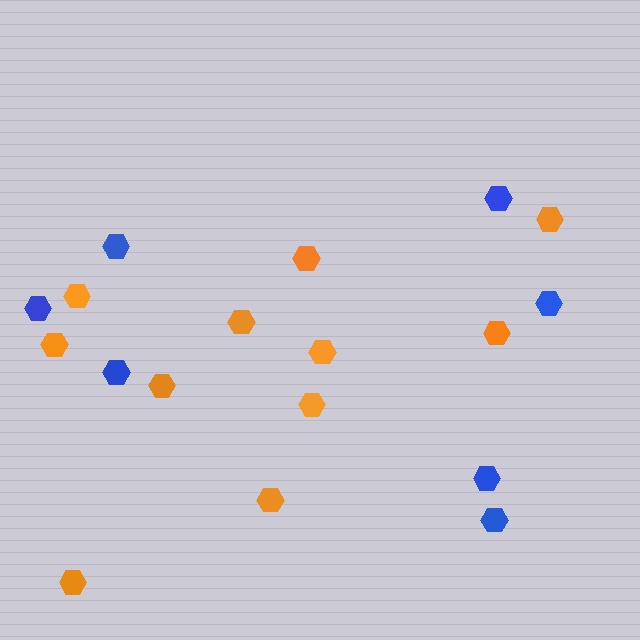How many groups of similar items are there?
There are 2 groups: one group of blue hexagons (7) and one group of orange hexagons (11).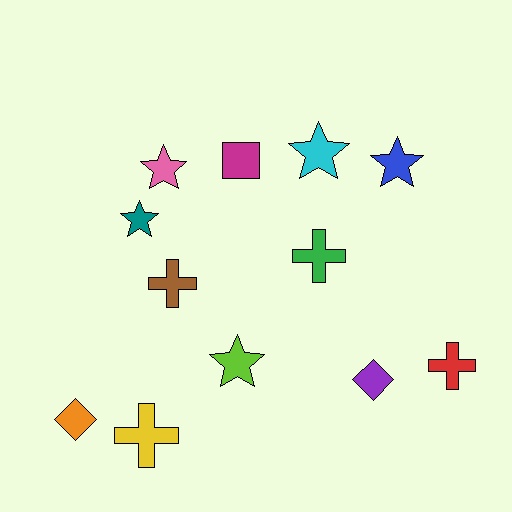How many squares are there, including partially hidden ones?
There is 1 square.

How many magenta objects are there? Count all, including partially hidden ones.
There is 1 magenta object.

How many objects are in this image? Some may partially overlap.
There are 12 objects.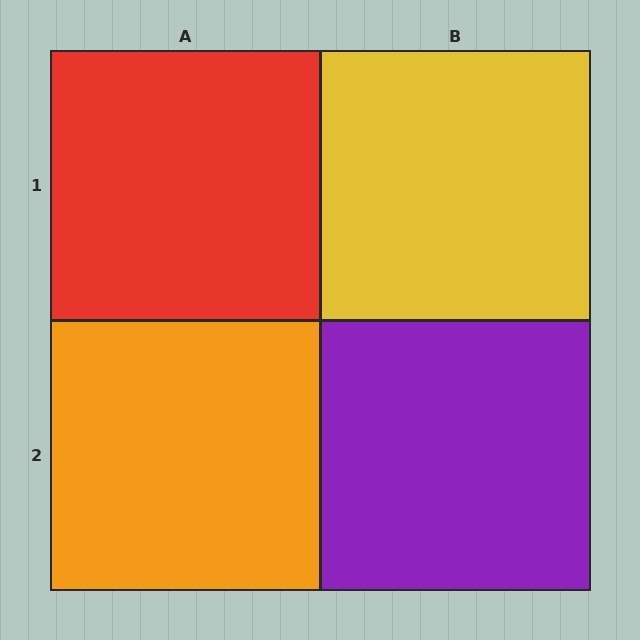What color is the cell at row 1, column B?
Yellow.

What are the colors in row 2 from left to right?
Orange, purple.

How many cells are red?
1 cell is red.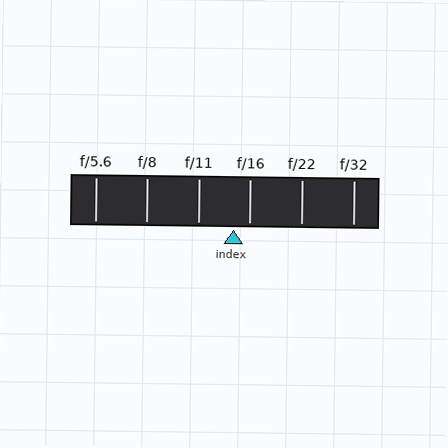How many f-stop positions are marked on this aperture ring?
There are 6 f-stop positions marked.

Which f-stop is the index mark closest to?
The index mark is closest to f/16.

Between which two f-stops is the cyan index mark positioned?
The index mark is between f/11 and f/16.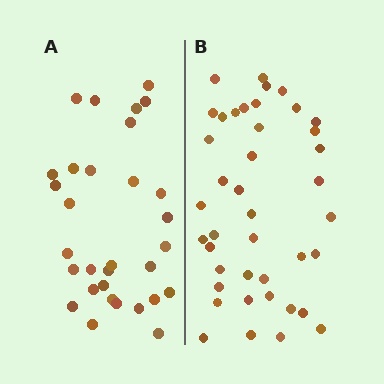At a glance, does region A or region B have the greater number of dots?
Region B (the right region) has more dots.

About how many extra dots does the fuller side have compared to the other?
Region B has roughly 10 or so more dots than region A.